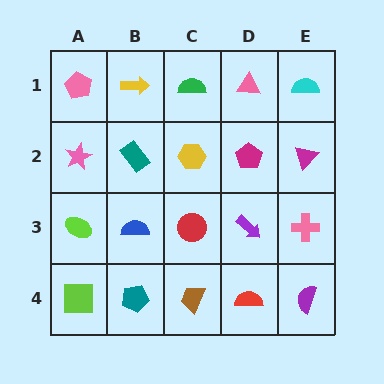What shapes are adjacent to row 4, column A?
A lime ellipse (row 3, column A), a teal pentagon (row 4, column B).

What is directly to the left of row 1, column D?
A green semicircle.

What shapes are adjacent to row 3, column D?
A magenta pentagon (row 2, column D), a red semicircle (row 4, column D), a red circle (row 3, column C), a pink cross (row 3, column E).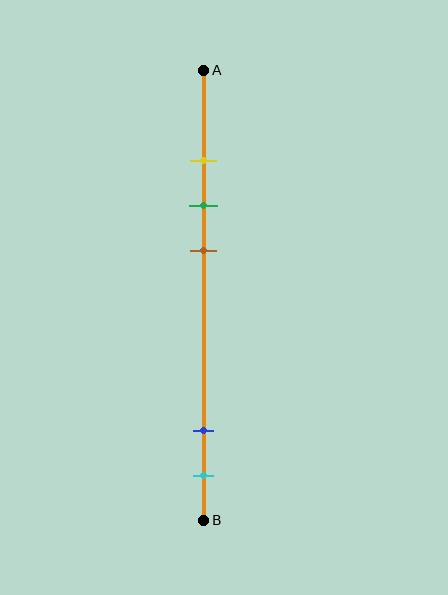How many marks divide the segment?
There are 5 marks dividing the segment.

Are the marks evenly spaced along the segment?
No, the marks are not evenly spaced.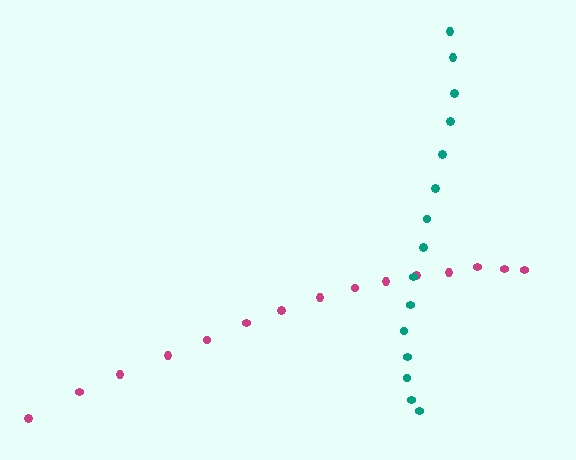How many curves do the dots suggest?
There are 2 distinct paths.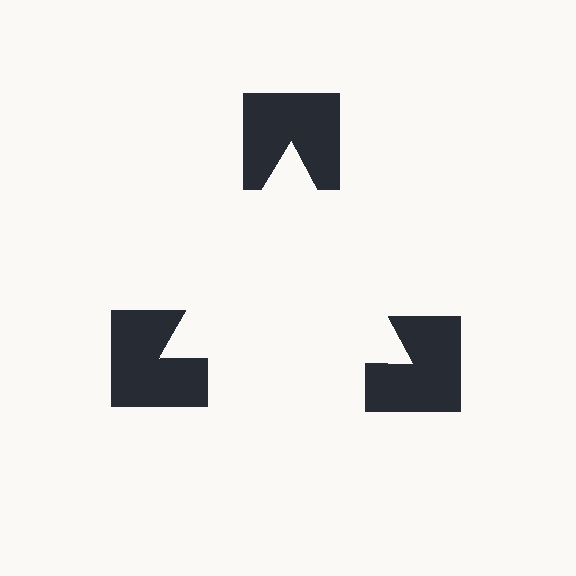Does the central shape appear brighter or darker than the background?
It typically appears slightly brighter than the background, even though no actual brightness change is drawn.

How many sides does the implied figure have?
3 sides.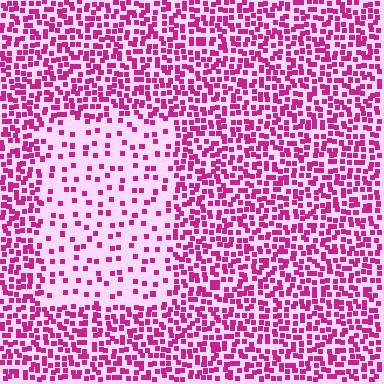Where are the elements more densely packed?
The elements are more densely packed outside the rectangle boundary.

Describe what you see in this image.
The image contains small magenta elements arranged at two different densities. A rectangle-shaped region is visible where the elements are less densely packed than the surrounding area.